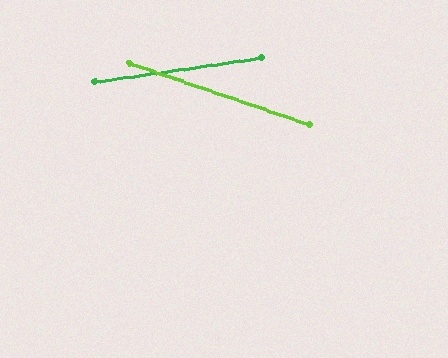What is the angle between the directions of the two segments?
Approximately 27 degrees.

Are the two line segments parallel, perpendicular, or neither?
Neither parallel nor perpendicular — they differ by about 27°.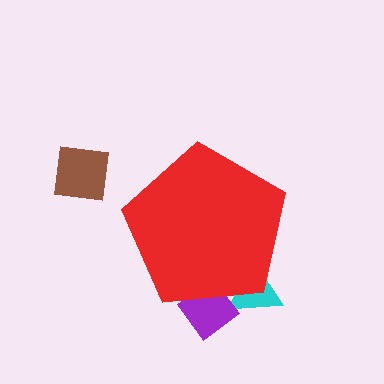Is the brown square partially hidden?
No, the brown square is fully visible.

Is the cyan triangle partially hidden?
Yes, the cyan triangle is partially hidden behind the red pentagon.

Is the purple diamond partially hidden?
Yes, the purple diamond is partially hidden behind the red pentagon.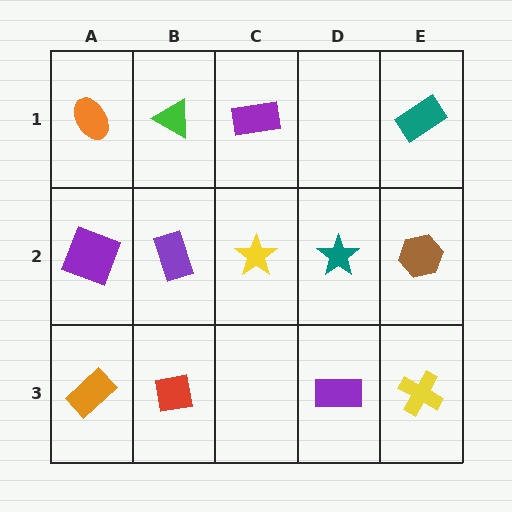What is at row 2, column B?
A purple rectangle.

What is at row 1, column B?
A green triangle.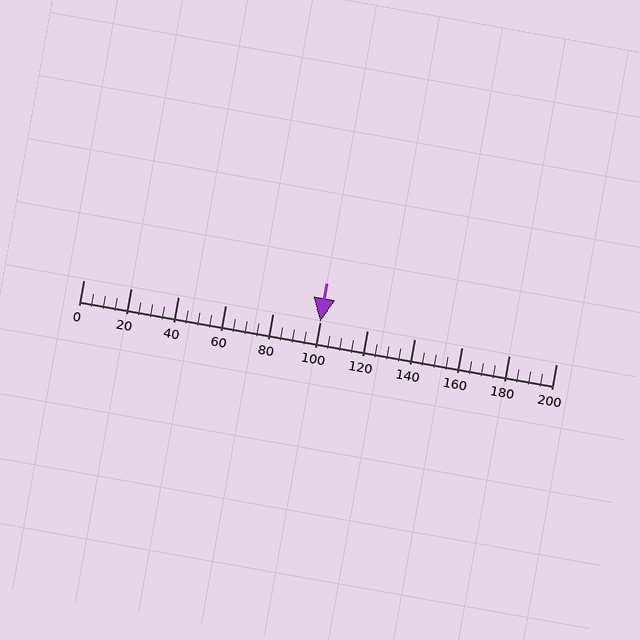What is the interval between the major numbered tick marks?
The major tick marks are spaced 20 units apart.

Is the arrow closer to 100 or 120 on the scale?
The arrow is closer to 100.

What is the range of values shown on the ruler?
The ruler shows values from 0 to 200.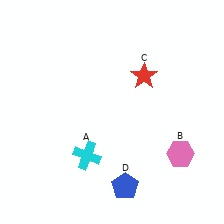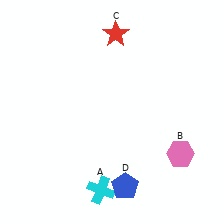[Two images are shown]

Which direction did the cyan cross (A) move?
The cyan cross (A) moved down.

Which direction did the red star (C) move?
The red star (C) moved up.